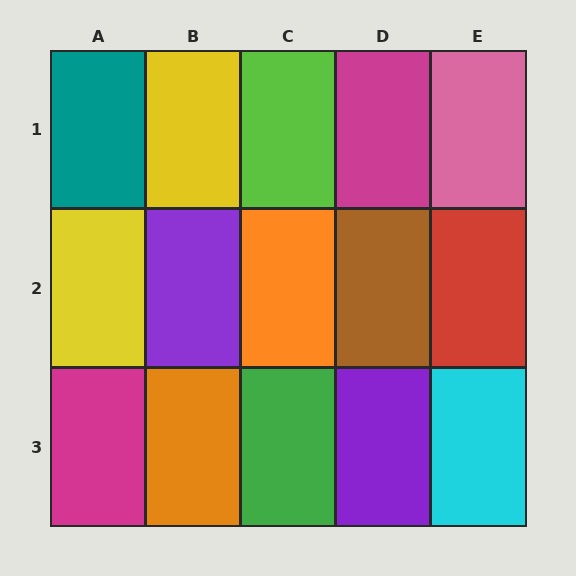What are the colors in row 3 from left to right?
Magenta, orange, green, purple, cyan.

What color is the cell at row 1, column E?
Pink.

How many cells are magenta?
2 cells are magenta.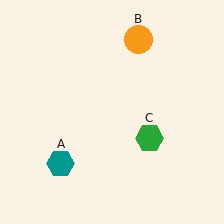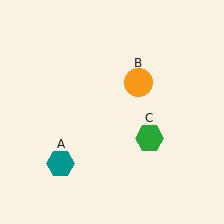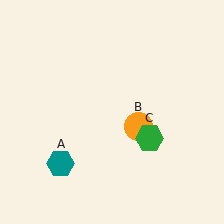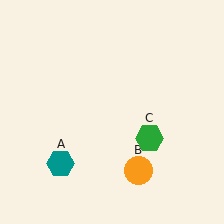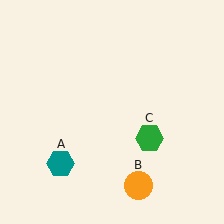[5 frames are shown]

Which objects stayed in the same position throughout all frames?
Teal hexagon (object A) and green hexagon (object C) remained stationary.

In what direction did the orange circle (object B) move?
The orange circle (object B) moved down.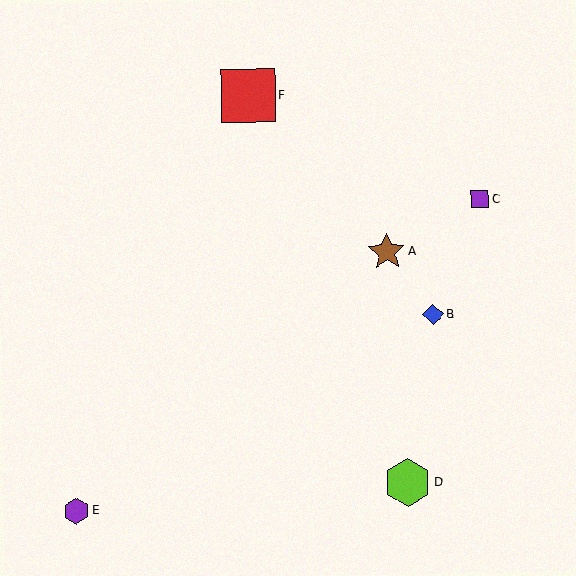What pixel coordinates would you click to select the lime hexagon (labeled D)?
Click at (408, 483) to select the lime hexagon D.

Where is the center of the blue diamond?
The center of the blue diamond is at (433, 314).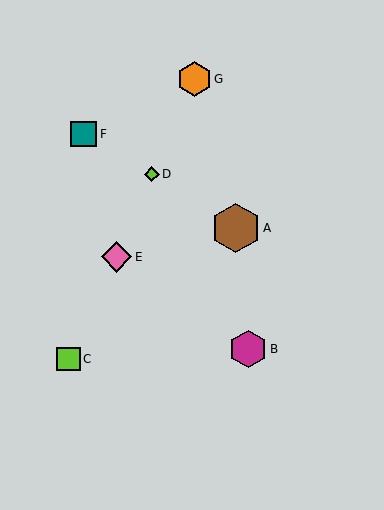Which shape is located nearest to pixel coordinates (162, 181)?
The lime diamond (labeled D) at (152, 174) is nearest to that location.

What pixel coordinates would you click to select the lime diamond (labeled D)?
Click at (152, 174) to select the lime diamond D.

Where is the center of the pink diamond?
The center of the pink diamond is at (116, 257).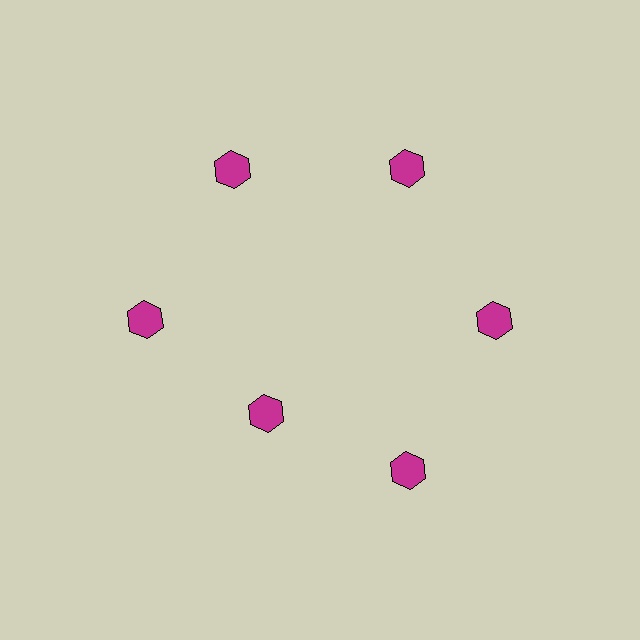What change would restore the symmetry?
The symmetry would be restored by moving it outward, back onto the ring so that all 6 hexagons sit at equal angles and equal distance from the center.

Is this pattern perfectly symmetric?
No. The 6 magenta hexagons are arranged in a ring, but one element near the 7 o'clock position is pulled inward toward the center, breaking the 6-fold rotational symmetry.